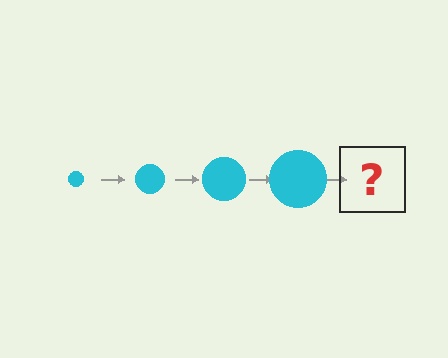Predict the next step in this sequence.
The next step is a cyan circle, larger than the previous one.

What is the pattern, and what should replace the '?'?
The pattern is that the circle gets progressively larger each step. The '?' should be a cyan circle, larger than the previous one.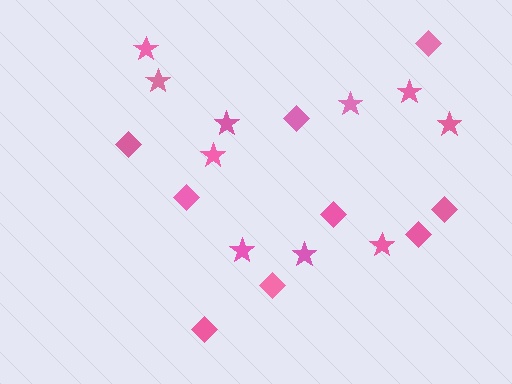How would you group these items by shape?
There are 2 groups: one group of stars (10) and one group of diamonds (9).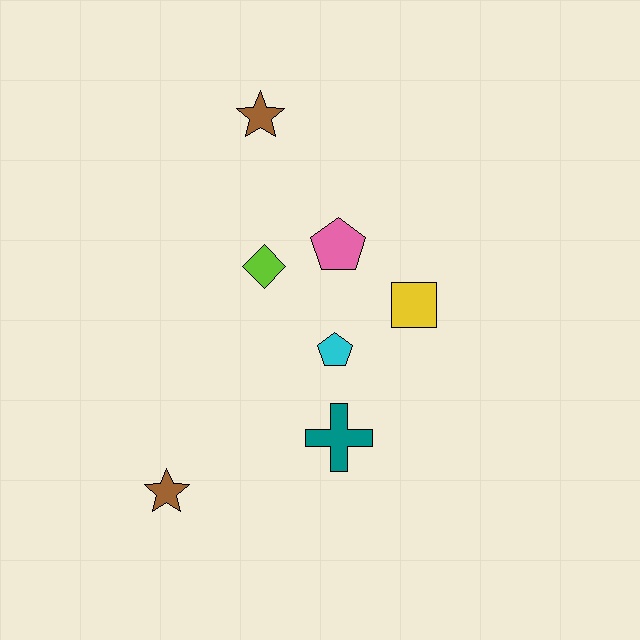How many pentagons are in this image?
There are 2 pentagons.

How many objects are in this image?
There are 7 objects.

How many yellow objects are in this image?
There is 1 yellow object.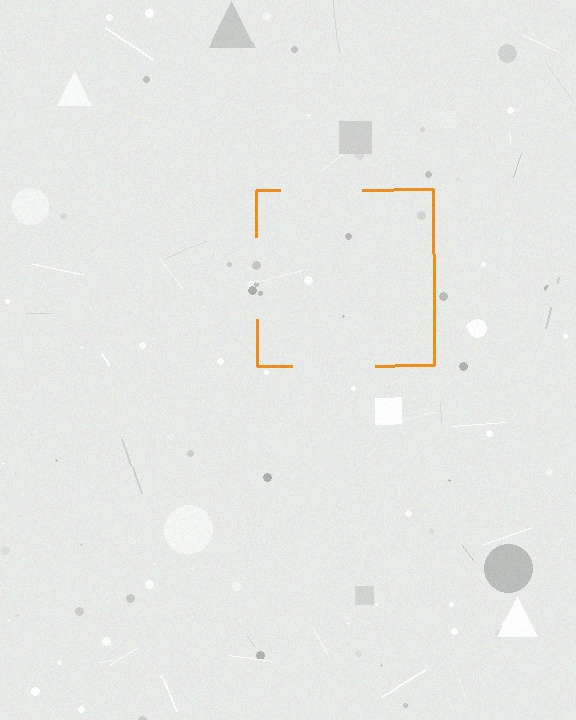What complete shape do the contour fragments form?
The contour fragments form a square.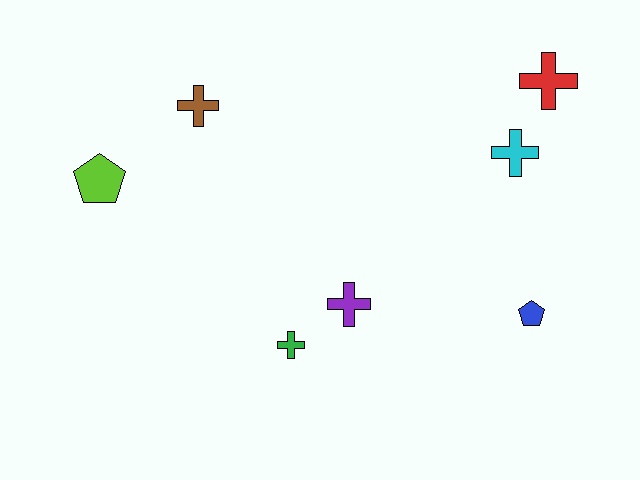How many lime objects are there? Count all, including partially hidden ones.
There is 1 lime object.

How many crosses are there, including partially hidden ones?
There are 5 crosses.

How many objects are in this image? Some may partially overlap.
There are 7 objects.